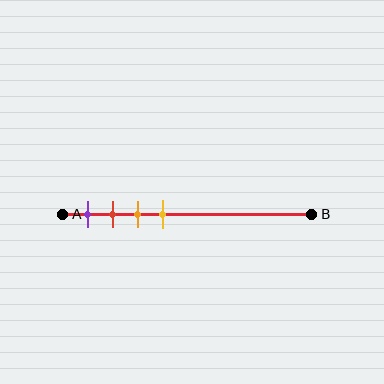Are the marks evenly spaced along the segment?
Yes, the marks are approximately evenly spaced.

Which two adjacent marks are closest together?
The red and orange marks are the closest adjacent pair.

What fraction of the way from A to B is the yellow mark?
The yellow mark is approximately 40% (0.4) of the way from A to B.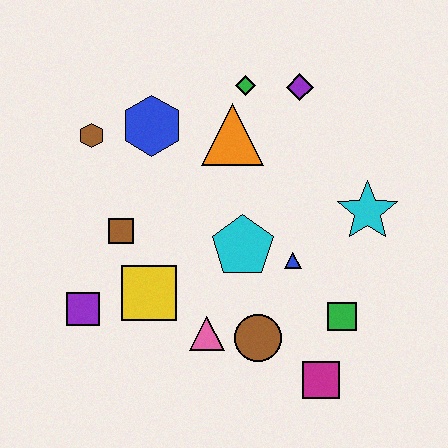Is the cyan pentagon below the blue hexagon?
Yes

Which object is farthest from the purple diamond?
The purple square is farthest from the purple diamond.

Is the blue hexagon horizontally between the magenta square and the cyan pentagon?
No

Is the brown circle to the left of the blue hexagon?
No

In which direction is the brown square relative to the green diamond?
The brown square is below the green diamond.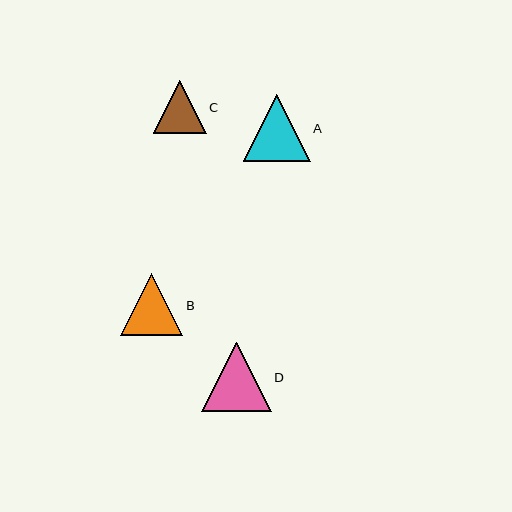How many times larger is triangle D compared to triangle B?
Triangle D is approximately 1.1 times the size of triangle B.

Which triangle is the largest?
Triangle D is the largest with a size of approximately 70 pixels.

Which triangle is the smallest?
Triangle C is the smallest with a size of approximately 53 pixels.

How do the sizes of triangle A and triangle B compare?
Triangle A and triangle B are approximately the same size.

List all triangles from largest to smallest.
From largest to smallest: D, A, B, C.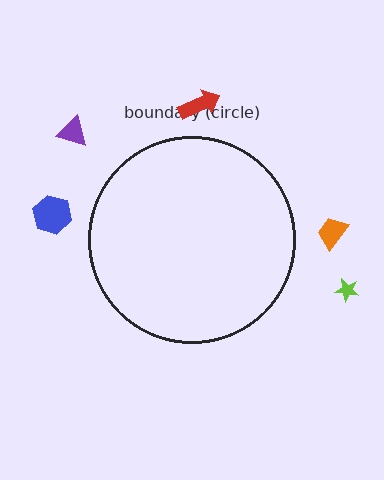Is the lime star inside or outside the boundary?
Outside.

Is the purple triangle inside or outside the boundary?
Outside.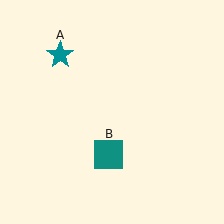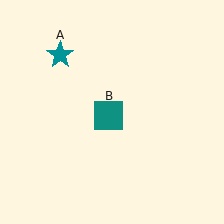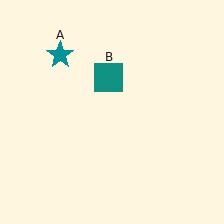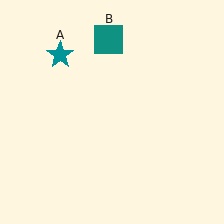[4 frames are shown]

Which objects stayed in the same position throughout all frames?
Teal star (object A) remained stationary.